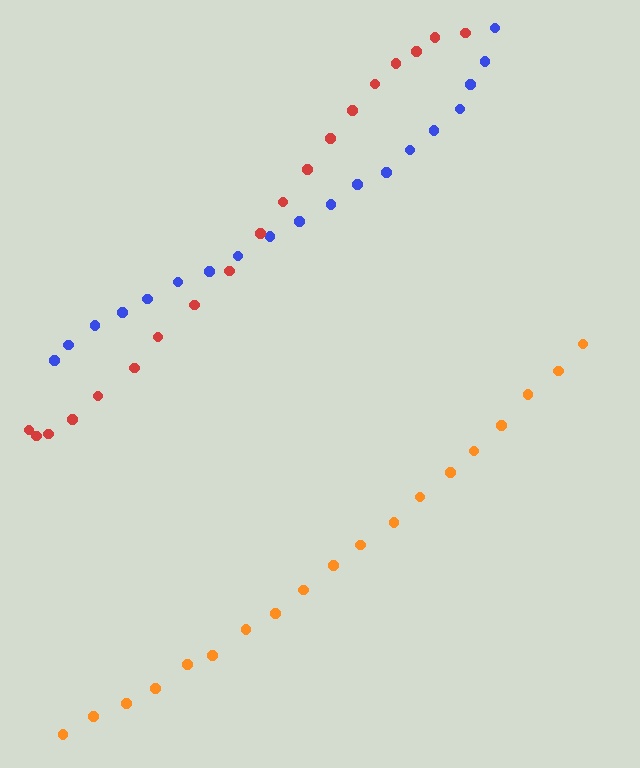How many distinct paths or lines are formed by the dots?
There are 3 distinct paths.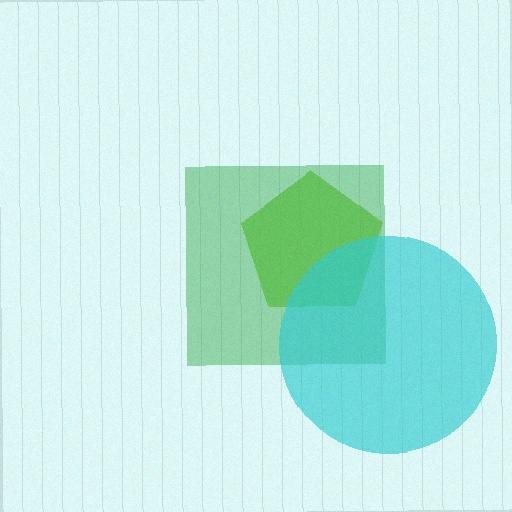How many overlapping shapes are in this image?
There are 3 overlapping shapes in the image.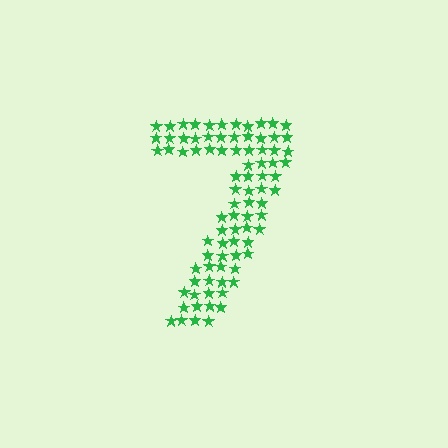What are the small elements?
The small elements are stars.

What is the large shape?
The large shape is the digit 7.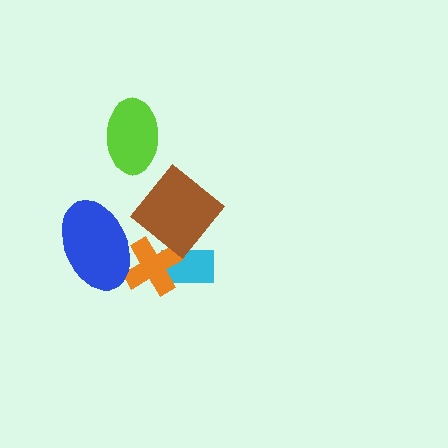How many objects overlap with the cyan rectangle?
1 object overlaps with the cyan rectangle.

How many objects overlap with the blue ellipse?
1 object overlaps with the blue ellipse.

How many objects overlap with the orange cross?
2 objects overlap with the orange cross.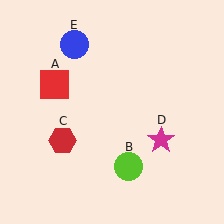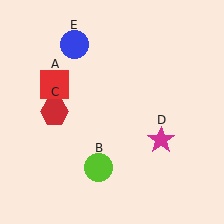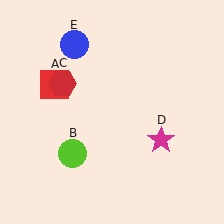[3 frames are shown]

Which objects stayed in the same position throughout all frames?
Red square (object A) and magenta star (object D) and blue circle (object E) remained stationary.